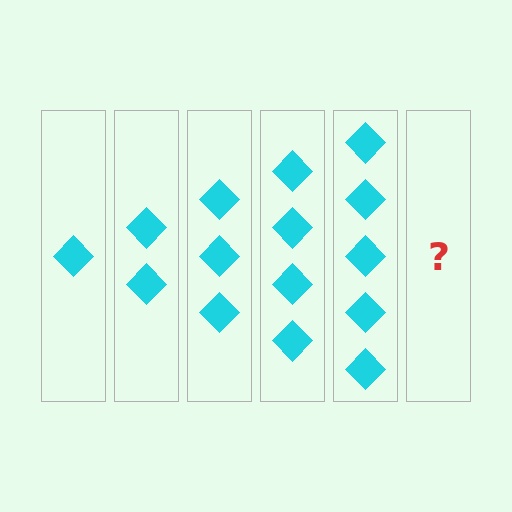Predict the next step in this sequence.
The next step is 6 diamonds.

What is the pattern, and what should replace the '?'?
The pattern is that each step adds one more diamond. The '?' should be 6 diamonds.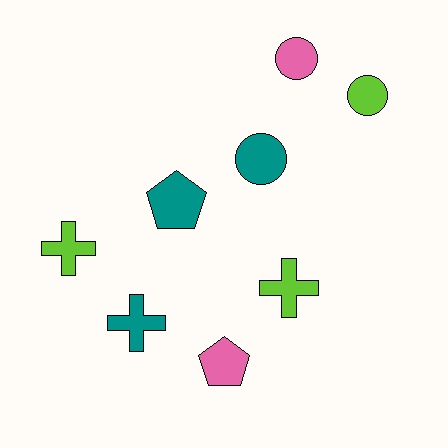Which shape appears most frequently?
Circle, with 3 objects.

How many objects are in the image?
There are 8 objects.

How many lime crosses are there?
There are 2 lime crosses.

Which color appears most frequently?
Lime, with 3 objects.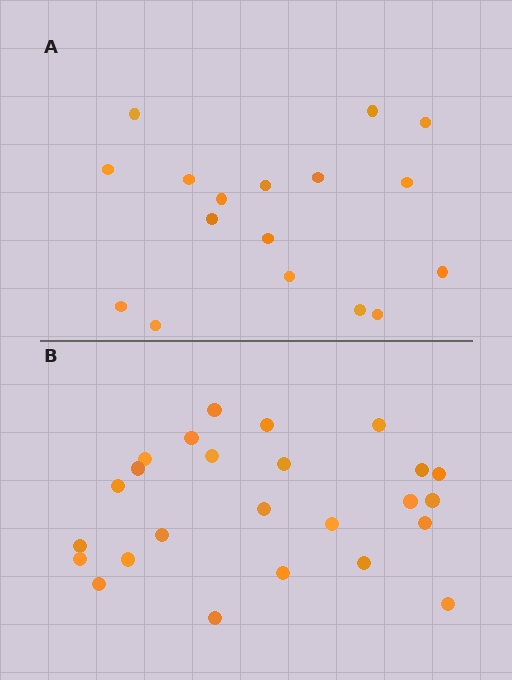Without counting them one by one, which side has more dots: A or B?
Region B (the bottom region) has more dots.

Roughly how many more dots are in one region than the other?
Region B has roughly 8 or so more dots than region A.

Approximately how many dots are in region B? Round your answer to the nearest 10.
About 20 dots. (The exact count is 25, which rounds to 20.)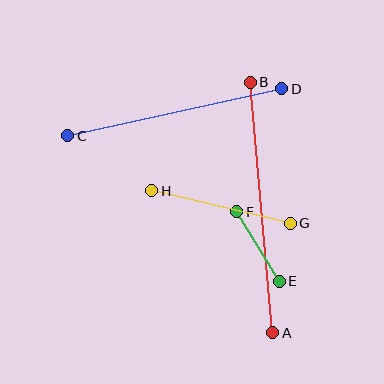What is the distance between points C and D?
The distance is approximately 219 pixels.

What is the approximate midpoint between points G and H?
The midpoint is at approximately (221, 207) pixels.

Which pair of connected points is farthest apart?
Points A and B are farthest apart.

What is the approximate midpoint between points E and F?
The midpoint is at approximately (258, 246) pixels.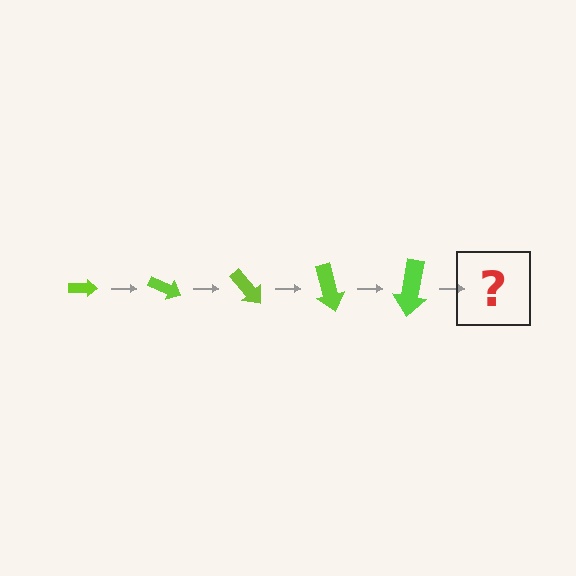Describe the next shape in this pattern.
It should be an arrow, larger than the previous one and rotated 125 degrees from the start.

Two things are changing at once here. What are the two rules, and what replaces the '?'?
The two rules are that the arrow grows larger each step and it rotates 25 degrees each step. The '?' should be an arrow, larger than the previous one and rotated 125 degrees from the start.